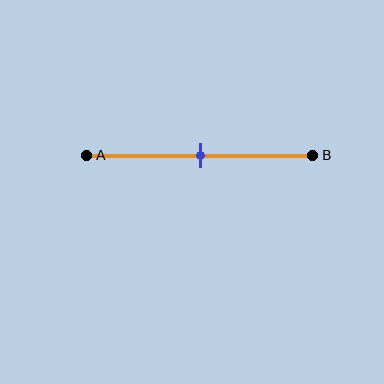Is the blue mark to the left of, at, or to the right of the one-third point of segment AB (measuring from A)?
The blue mark is to the right of the one-third point of segment AB.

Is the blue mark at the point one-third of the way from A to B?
No, the mark is at about 50% from A, not at the 33% one-third point.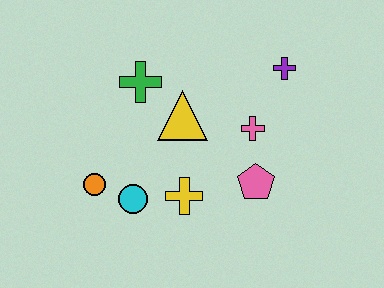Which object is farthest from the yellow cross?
The purple cross is farthest from the yellow cross.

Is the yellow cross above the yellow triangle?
No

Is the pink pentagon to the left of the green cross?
No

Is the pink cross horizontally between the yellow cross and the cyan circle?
No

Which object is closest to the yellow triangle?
The green cross is closest to the yellow triangle.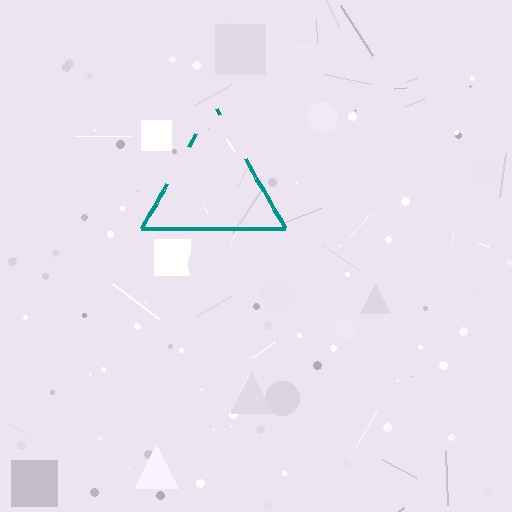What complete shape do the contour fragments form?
The contour fragments form a triangle.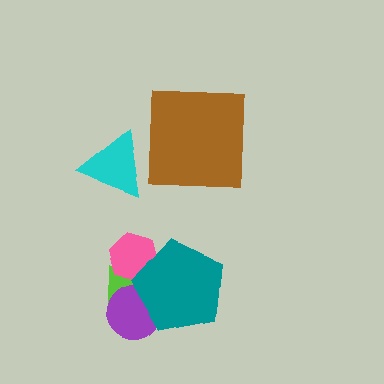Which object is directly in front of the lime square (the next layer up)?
The pink hexagon is directly in front of the lime square.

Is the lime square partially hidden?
Yes, it is partially covered by another shape.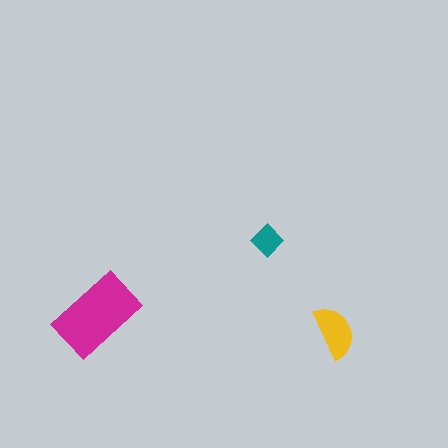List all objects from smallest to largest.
The teal diamond, the yellow semicircle, the magenta rectangle.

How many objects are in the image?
There are 3 objects in the image.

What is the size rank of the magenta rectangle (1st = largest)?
1st.